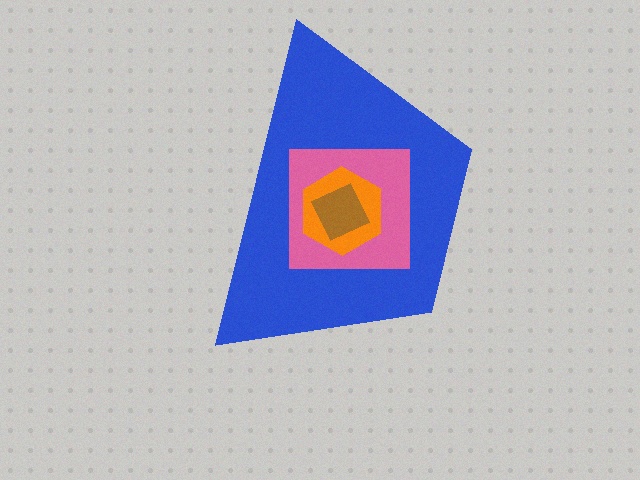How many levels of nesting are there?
4.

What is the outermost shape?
The blue trapezoid.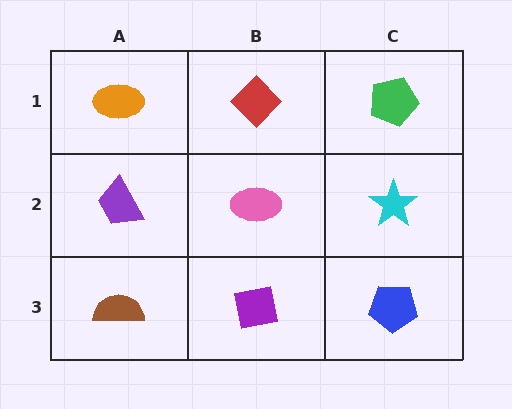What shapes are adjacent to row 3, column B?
A pink ellipse (row 2, column B), a brown semicircle (row 3, column A), a blue pentagon (row 3, column C).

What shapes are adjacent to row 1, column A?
A purple trapezoid (row 2, column A), a red diamond (row 1, column B).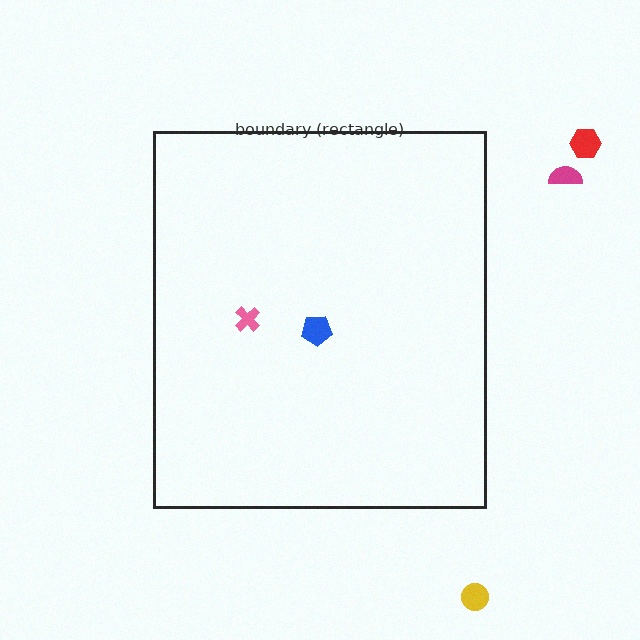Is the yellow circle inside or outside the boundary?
Outside.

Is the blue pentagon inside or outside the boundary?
Inside.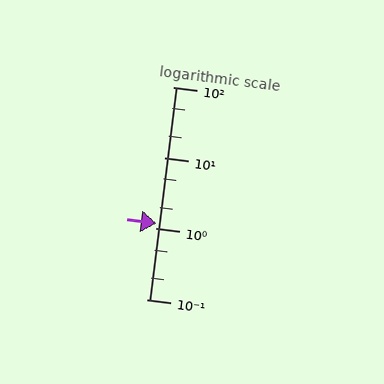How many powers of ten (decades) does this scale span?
The scale spans 3 decades, from 0.1 to 100.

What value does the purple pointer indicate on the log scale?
The pointer indicates approximately 1.2.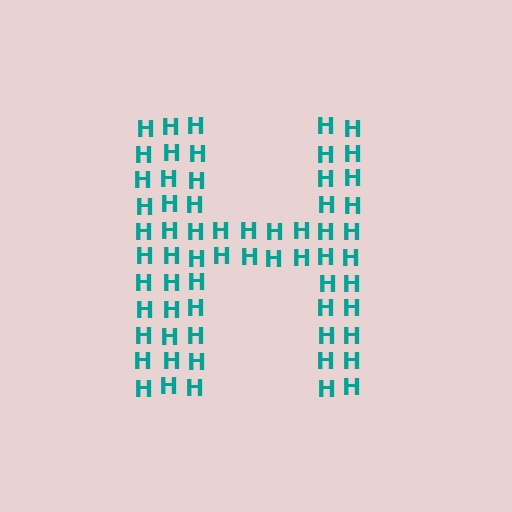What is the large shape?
The large shape is the letter H.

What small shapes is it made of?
It is made of small letter H's.